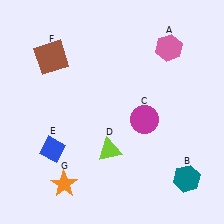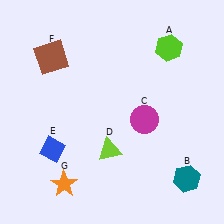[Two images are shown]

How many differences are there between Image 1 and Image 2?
There is 1 difference between the two images.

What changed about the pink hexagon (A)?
In Image 1, A is pink. In Image 2, it changed to lime.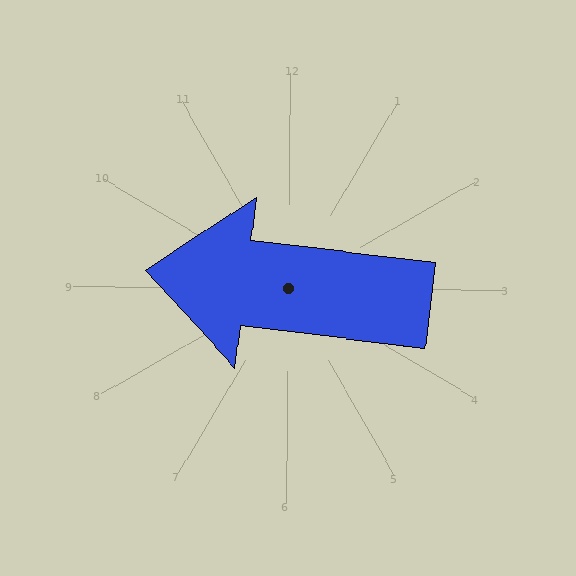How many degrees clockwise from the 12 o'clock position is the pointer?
Approximately 277 degrees.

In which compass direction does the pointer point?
West.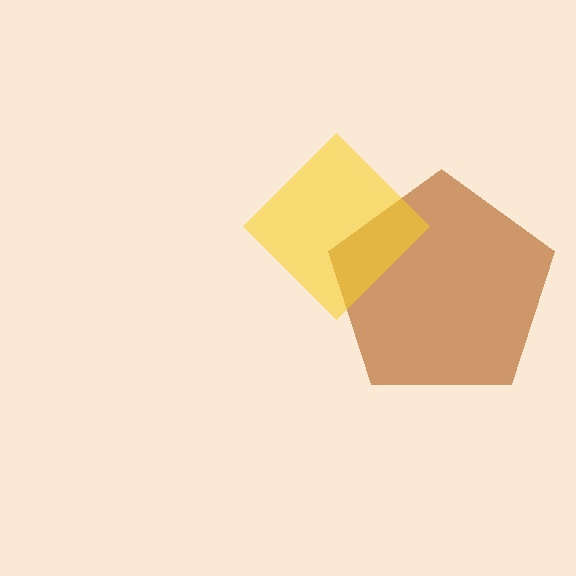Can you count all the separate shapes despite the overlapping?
Yes, there are 2 separate shapes.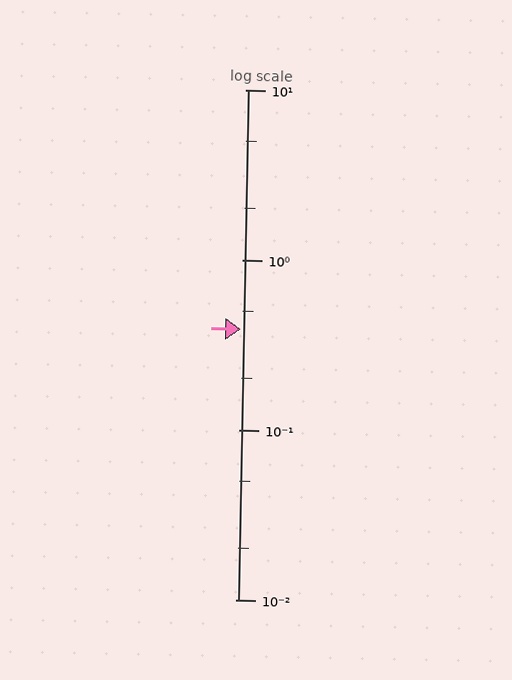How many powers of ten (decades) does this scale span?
The scale spans 3 decades, from 0.01 to 10.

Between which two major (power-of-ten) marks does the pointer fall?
The pointer is between 0.1 and 1.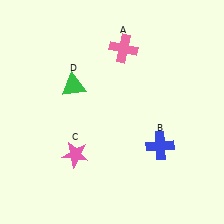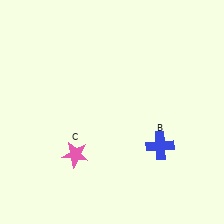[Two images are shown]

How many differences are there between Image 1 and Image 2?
There are 2 differences between the two images.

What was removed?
The green triangle (D), the pink cross (A) were removed in Image 2.